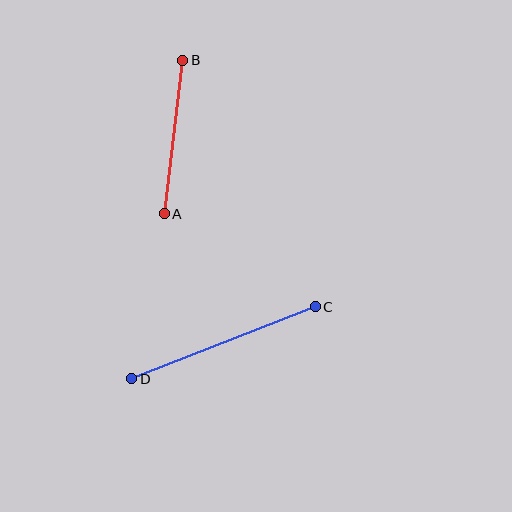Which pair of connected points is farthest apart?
Points C and D are farthest apart.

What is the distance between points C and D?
The distance is approximately 197 pixels.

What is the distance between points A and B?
The distance is approximately 155 pixels.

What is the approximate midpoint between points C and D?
The midpoint is at approximately (223, 343) pixels.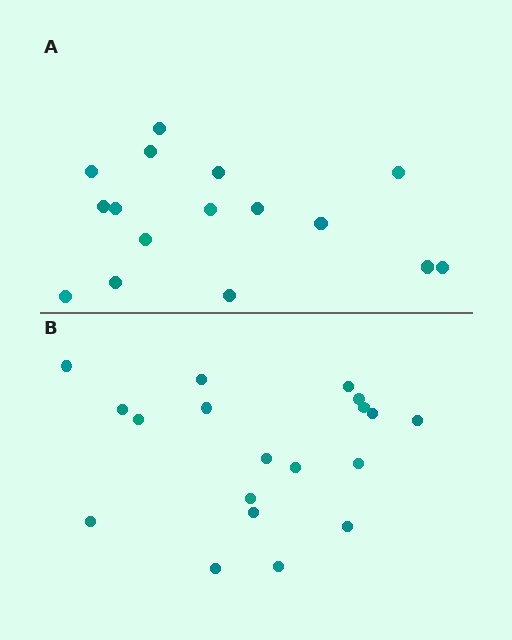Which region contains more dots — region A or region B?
Region B (the bottom region) has more dots.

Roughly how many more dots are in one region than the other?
Region B has just a few more — roughly 2 or 3 more dots than region A.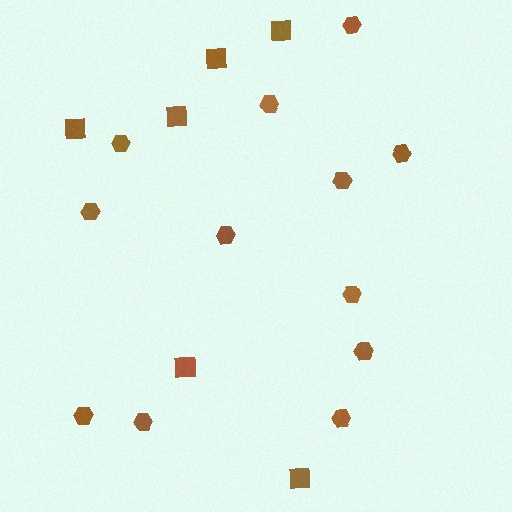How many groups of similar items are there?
There are 2 groups: one group of squares (6) and one group of hexagons (12).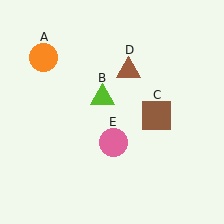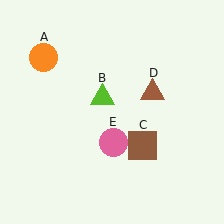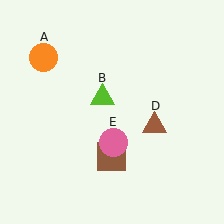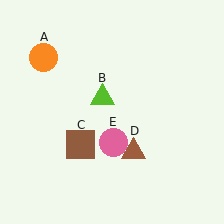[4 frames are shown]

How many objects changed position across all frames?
2 objects changed position: brown square (object C), brown triangle (object D).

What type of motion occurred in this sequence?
The brown square (object C), brown triangle (object D) rotated clockwise around the center of the scene.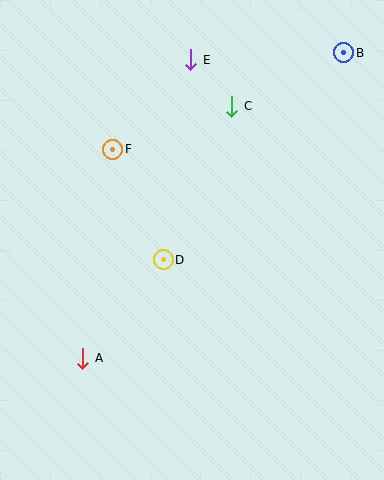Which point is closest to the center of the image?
Point D at (163, 260) is closest to the center.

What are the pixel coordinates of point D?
Point D is at (163, 260).